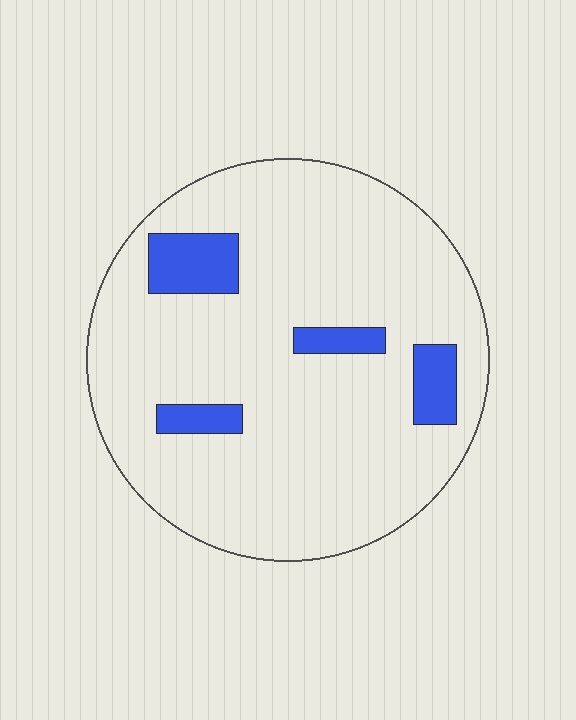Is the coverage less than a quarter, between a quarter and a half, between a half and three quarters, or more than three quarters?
Less than a quarter.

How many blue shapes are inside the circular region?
4.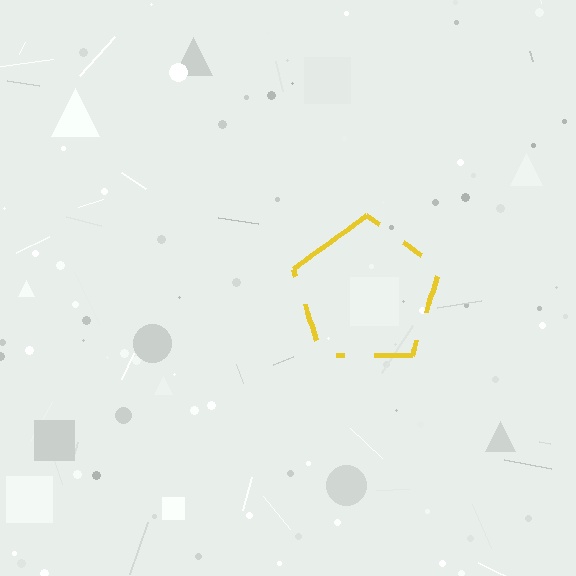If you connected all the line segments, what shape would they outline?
They would outline a pentagon.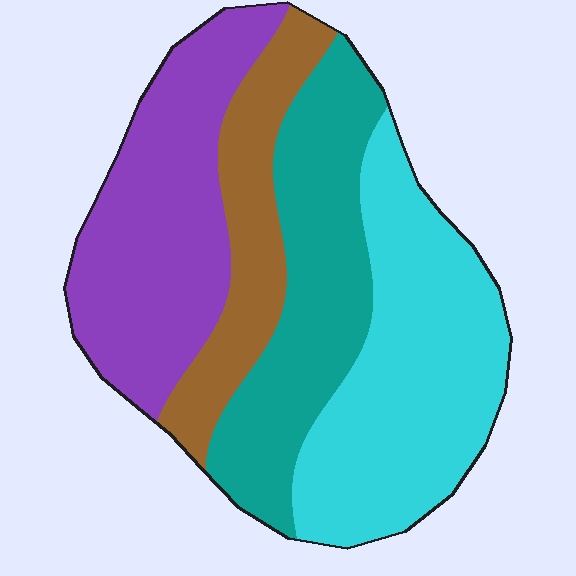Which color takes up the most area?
Cyan, at roughly 30%.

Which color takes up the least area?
Brown, at roughly 15%.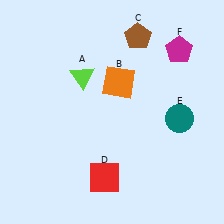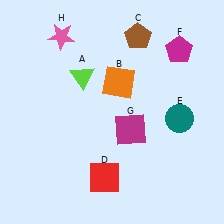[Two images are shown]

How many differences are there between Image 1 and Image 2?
There are 2 differences between the two images.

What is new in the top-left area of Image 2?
A pink star (H) was added in the top-left area of Image 2.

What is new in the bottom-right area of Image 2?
A magenta square (G) was added in the bottom-right area of Image 2.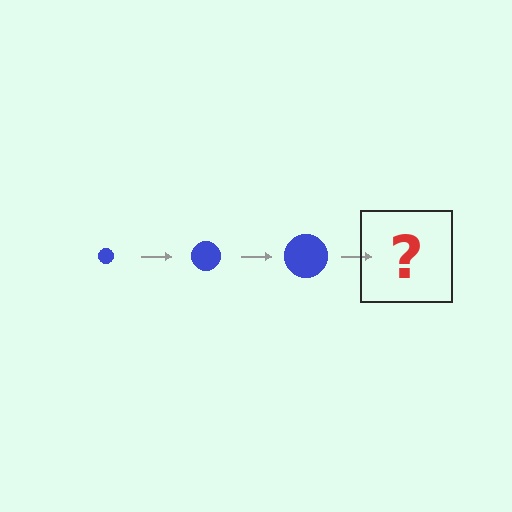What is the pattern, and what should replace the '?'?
The pattern is that the circle gets progressively larger each step. The '?' should be a blue circle, larger than the previous one.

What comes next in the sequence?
The next element should be a blue circle, larger than the previous one.